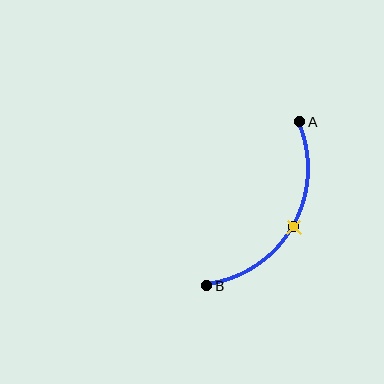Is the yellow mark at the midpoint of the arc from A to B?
Yes. The yellow mark lies on the arc at equal arc-length from both A and B — it is the arc midpoint.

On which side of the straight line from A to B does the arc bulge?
The arc bulges to the right of the straight line connecting A and B.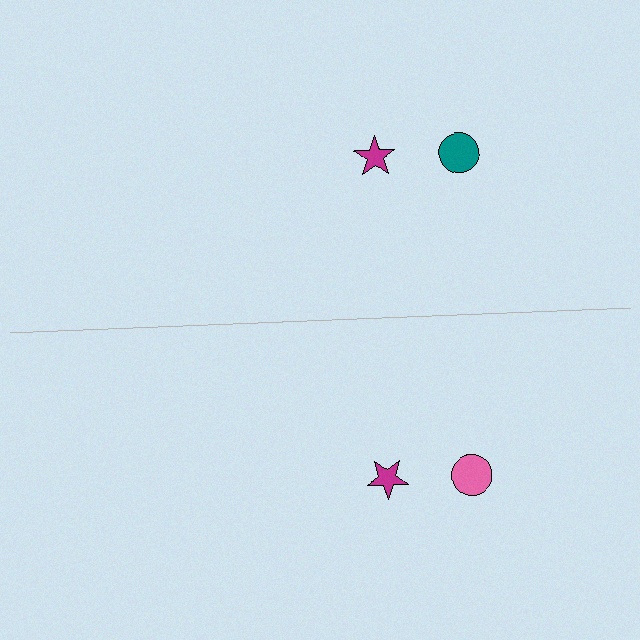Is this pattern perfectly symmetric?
No, the pattern is not perfectly symmetric. The pink circle on the bottom side breaks the symmetry — its mirror counterpart is teal.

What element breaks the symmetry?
The pink circle on the bottom side breaks the symmetry — its mirror counterpart is teal.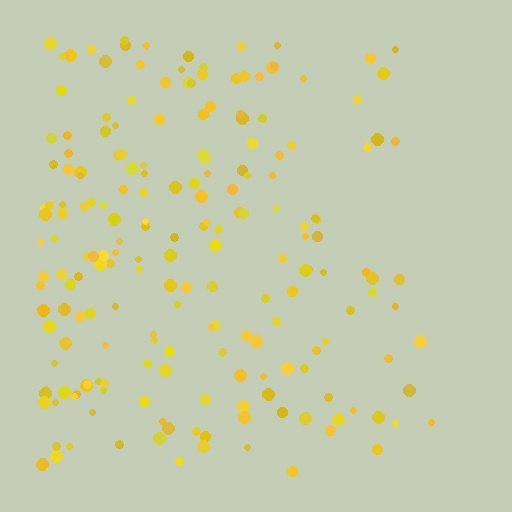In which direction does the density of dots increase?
From right to left, with the left side densest.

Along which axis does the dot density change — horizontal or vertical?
Horizontal.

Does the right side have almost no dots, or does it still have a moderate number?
Still a moderate number, just noticeably fewer than the left.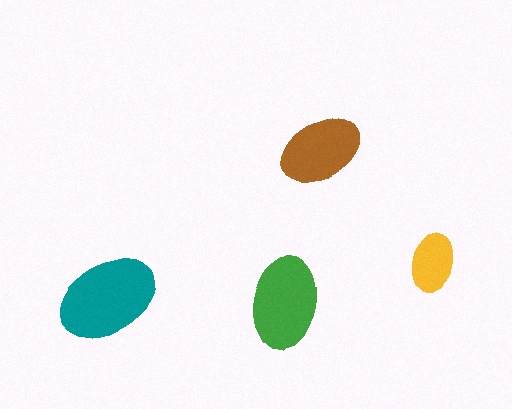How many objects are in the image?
There are 4 objects in the image.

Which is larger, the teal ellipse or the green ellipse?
The teal one.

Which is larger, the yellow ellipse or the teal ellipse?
The teal one.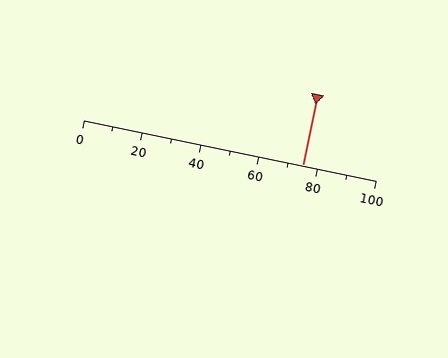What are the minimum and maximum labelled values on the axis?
The axis runs from 0 to 100.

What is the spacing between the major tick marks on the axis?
The major ticks are spaced 20 apart.